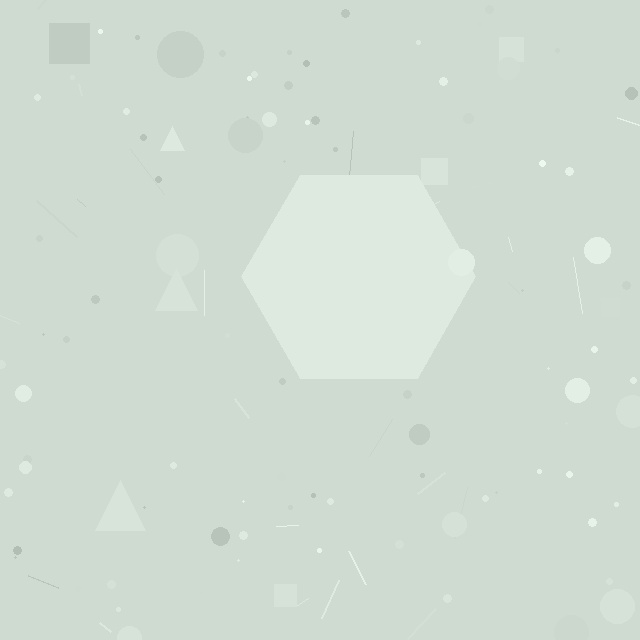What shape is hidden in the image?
A hexagon is hidden in the image.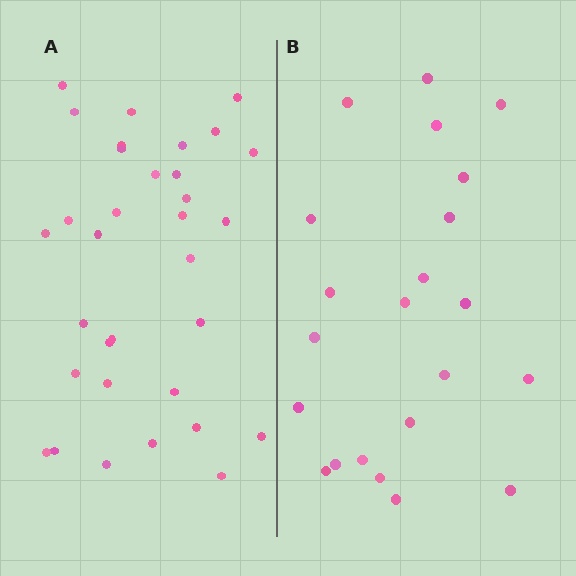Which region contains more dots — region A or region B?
Region A (the left region) has more dots.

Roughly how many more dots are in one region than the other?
Region A has roughly 12 or so more dots than region B.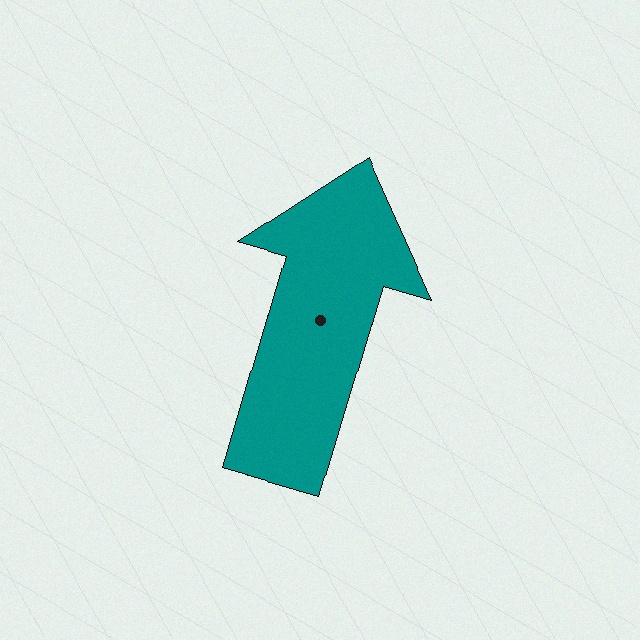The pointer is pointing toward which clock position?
Roughly 1 o'clock.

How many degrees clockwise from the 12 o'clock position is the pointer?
Approximately 16 degrees.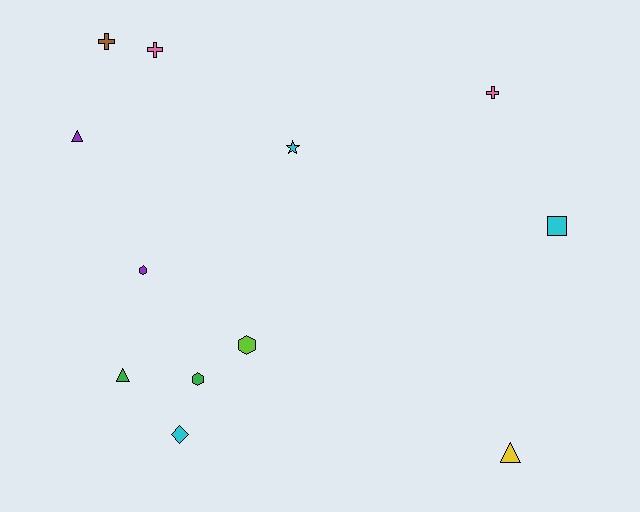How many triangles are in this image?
There are 3 triangles.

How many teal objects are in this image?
There are no teal objects.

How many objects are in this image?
There are 12 objects.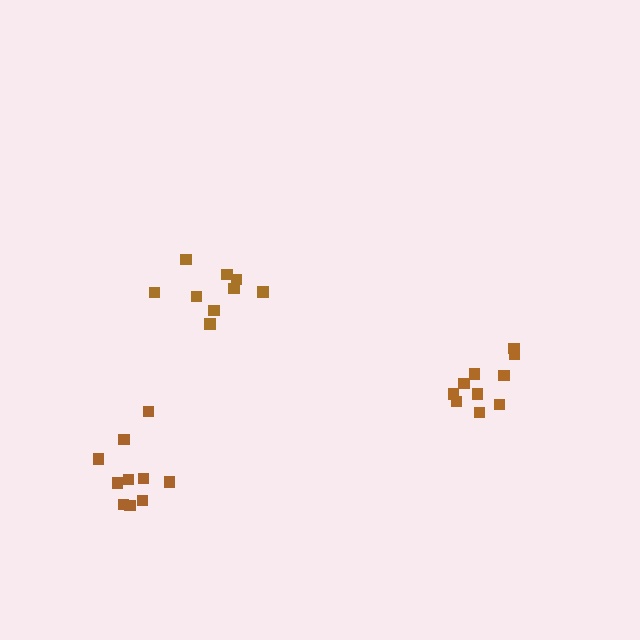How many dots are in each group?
Group 1: 10 dots, Group 2: 10 dots, Group 3: 9 dots (29 total).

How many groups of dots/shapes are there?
There are 3 groups.